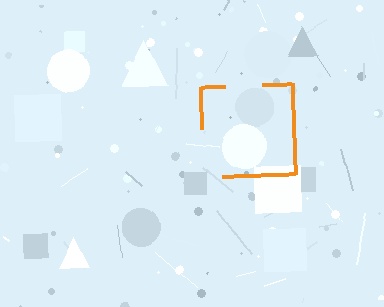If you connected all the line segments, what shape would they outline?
They would outline a square.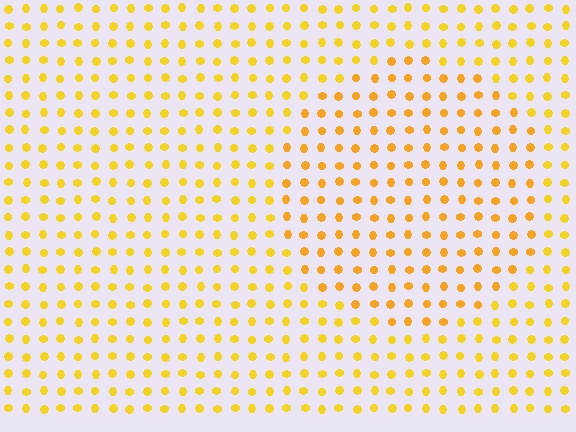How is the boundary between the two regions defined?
The boundary is defined purely by a slight shift in hue (about 14 degrees). Spacing, size, and orientation are identical on both sides.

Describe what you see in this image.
The image is filled with small yellow elements in a uniform arrangement. A circle-shaped region is visible where the elements are tinted to a slightly different hue, forming a subtle color boundary.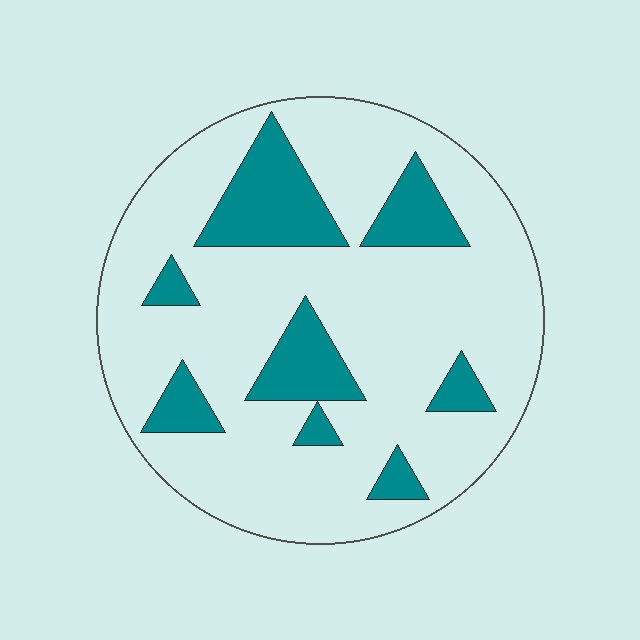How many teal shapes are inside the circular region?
8.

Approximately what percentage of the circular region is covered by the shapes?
Approximately 20%.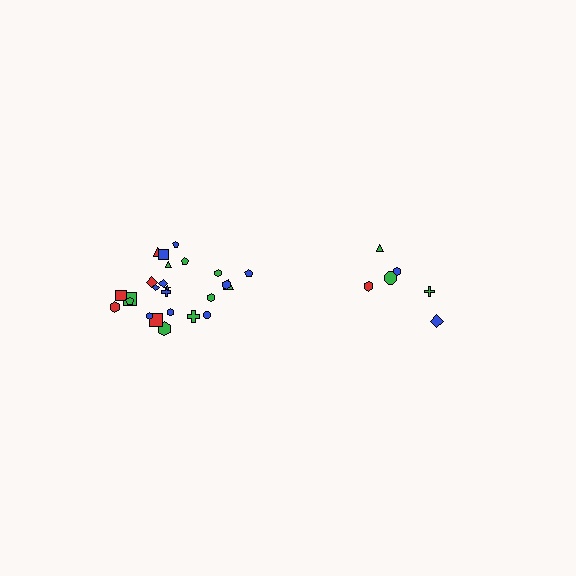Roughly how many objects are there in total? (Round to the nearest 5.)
Roughly 30 objects in total.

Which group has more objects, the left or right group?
The left group.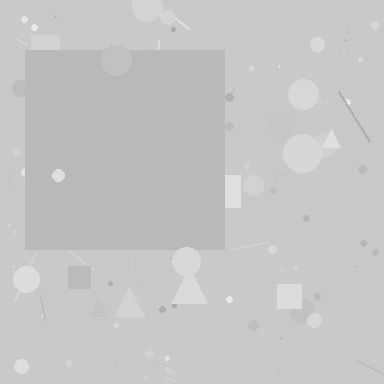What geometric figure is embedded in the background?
A square is embedded in the background.